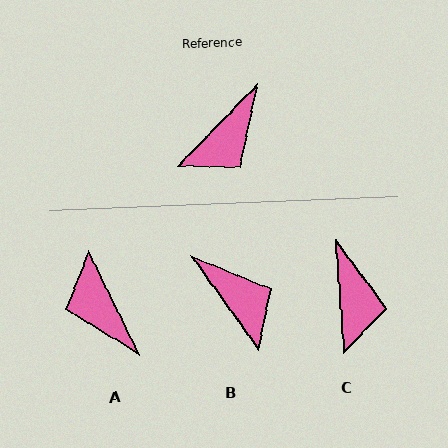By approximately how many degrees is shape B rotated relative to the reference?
Approximately 80 degrees counter-clockwise.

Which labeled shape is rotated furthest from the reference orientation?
A, about 110 degrees away.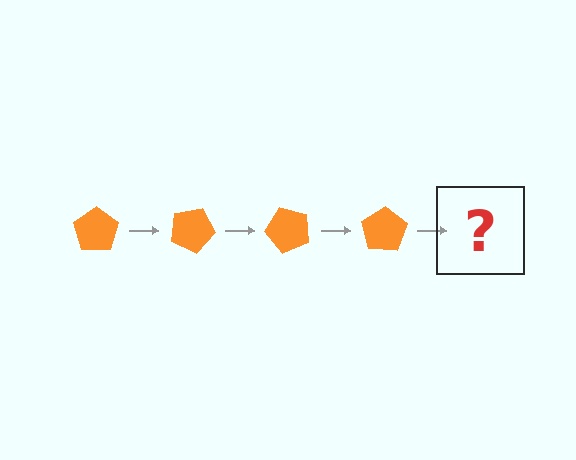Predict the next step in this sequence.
The next step is an orange pentagon rotated 100 degrees.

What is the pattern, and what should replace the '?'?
The pattern is that the pentagon rotates 25 degrees each step. The '?' should be an orange pentagon rotated 100 degrees.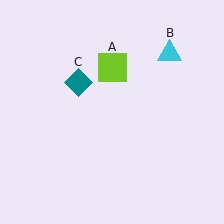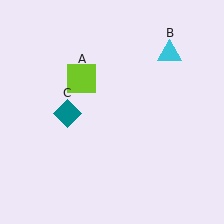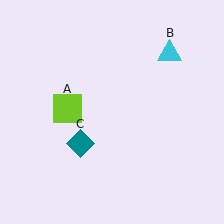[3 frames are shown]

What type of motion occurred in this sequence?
The lime square (object A), teal diamond (object C) rotated counterclockwise around the center of the scene.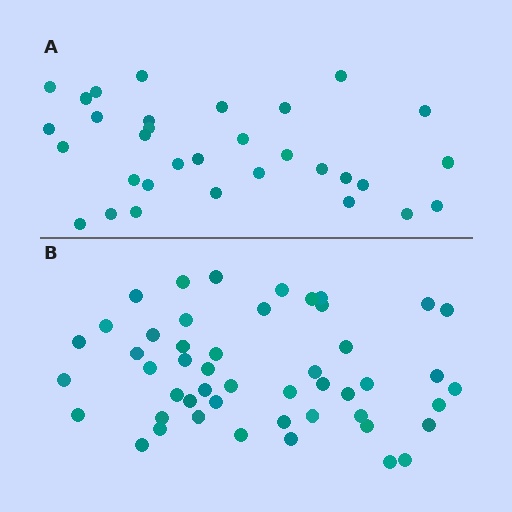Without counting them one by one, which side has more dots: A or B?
Region B (the bottom region) has more dots.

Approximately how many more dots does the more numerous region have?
Region B has approximately 15 more dots than region A.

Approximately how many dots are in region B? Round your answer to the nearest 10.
About 50 dots. (The exact count is 49, which rounds to 50.)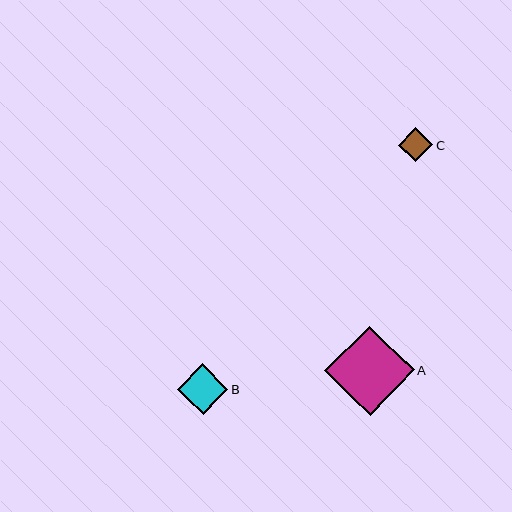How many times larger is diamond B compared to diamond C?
Diamond B is approximately 1.5 times the size of diamond C.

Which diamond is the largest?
Diamond A is the largest with a size of approximately 89 pixels.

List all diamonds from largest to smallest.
From largest to smallest: A, B, C.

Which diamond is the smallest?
Diamond C is the smallest with a size of approximately 34 pixels.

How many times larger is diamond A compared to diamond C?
Diamond A is approximately 2.6 times the size of diamond C.